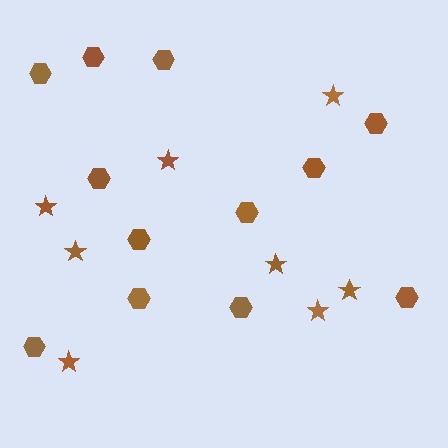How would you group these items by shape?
There are 2 groups: one group of stars (8) and one group of hexagons (12).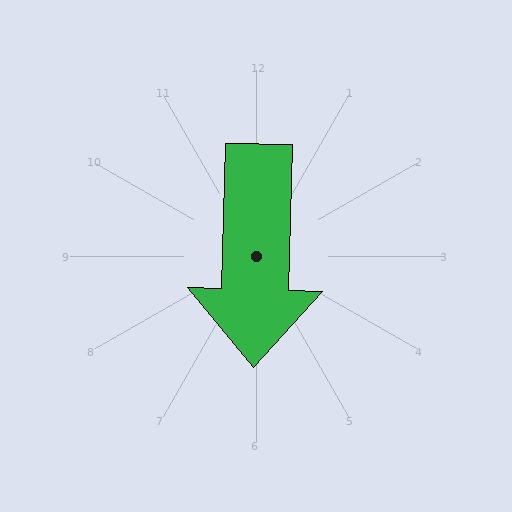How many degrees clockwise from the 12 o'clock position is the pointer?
Approximately 181 degrees.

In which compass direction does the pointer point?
South.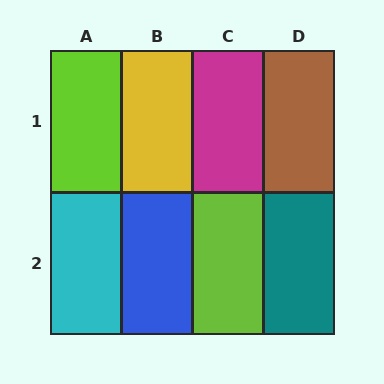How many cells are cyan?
1 cell is cyan.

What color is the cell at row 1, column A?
Lime.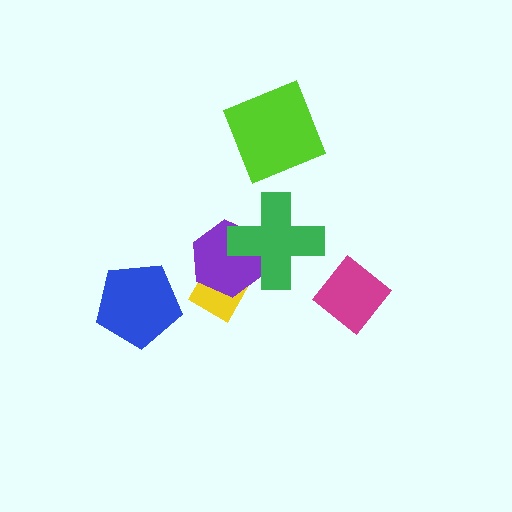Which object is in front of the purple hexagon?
The green cross is in front of the purple hexagon.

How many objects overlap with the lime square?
0 objects overlap with the lime square.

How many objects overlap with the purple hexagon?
2 objects overlap with the purple hexagon.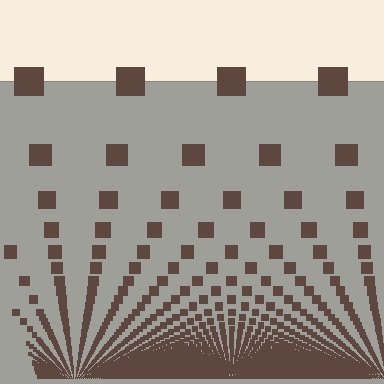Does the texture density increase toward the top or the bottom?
Density increases toward the bottom.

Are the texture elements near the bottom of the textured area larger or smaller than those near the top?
Smaller. The gradient is inverted — elements near the bottom are smaller and denser.